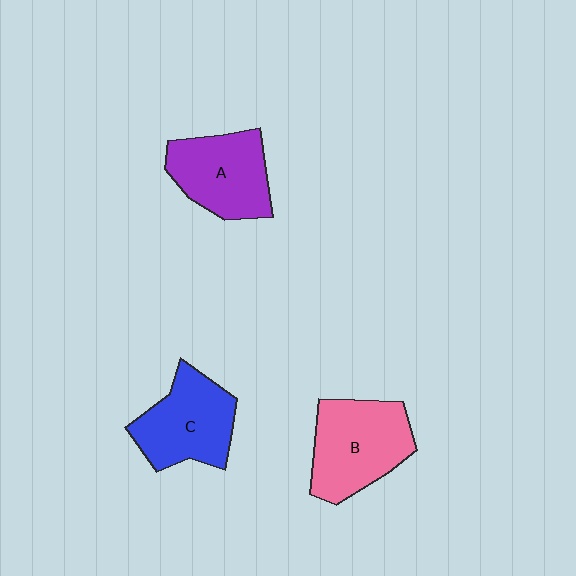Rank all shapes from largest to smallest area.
From largest to smallest: B (pink), C (blue), A (purple).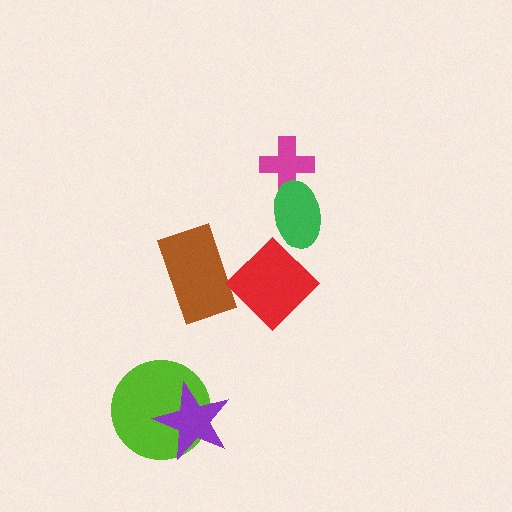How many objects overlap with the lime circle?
1 object overlaps with the lime circle.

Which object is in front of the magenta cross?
The green ellipse is in front of the magenta cross.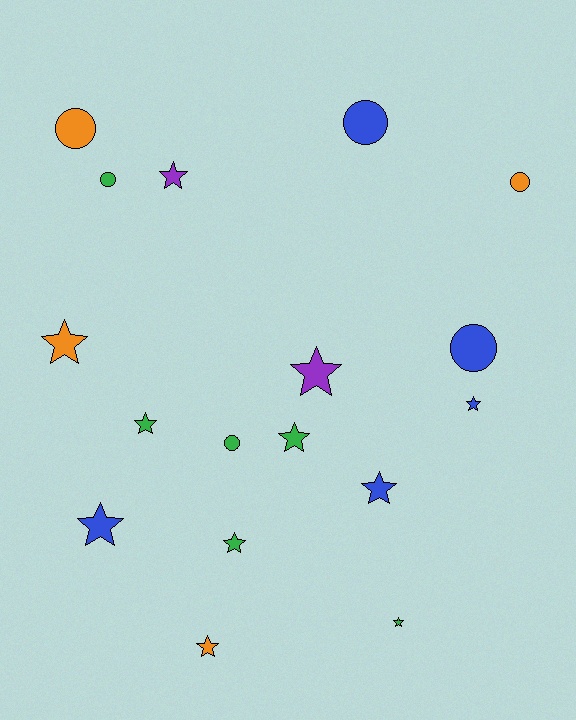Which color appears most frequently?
Green, with 6 objects.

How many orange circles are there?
There are 2 orange circles.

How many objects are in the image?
There are 17 objects.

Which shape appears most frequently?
Star, with 11 objects.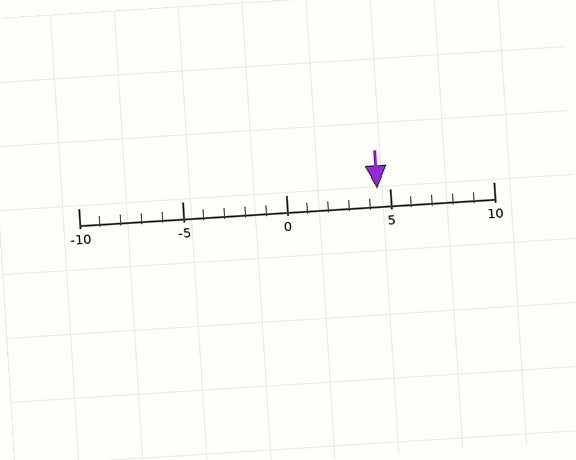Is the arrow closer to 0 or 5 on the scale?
The arrow is closer to 5.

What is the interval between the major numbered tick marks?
The major tick marks are spaced 5 units apart.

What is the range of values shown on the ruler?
The ruler shows values from -10 to 10.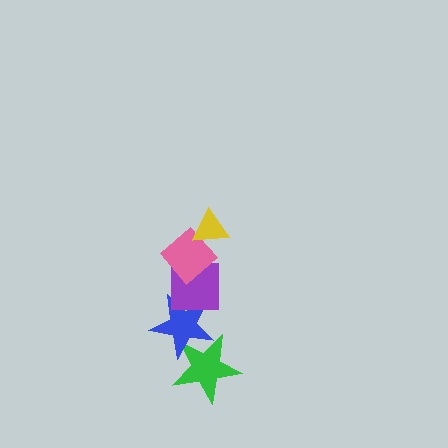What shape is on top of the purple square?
The pink diamond is on top of the purple square.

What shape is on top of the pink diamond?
The yellow triangle is on top of the pink diamond.